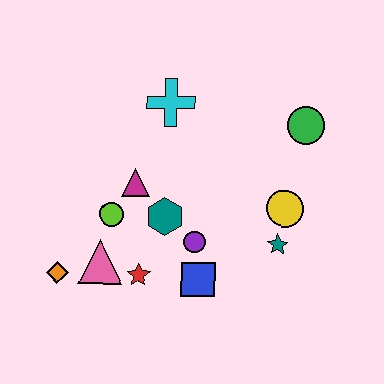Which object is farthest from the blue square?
The green circle is farthest from the blue square.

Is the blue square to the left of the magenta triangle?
No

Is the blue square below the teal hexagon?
Yes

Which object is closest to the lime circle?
The magenta triangle is closest to the lime circle.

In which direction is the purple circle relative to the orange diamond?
The purple circle is to the right of the orange diamond.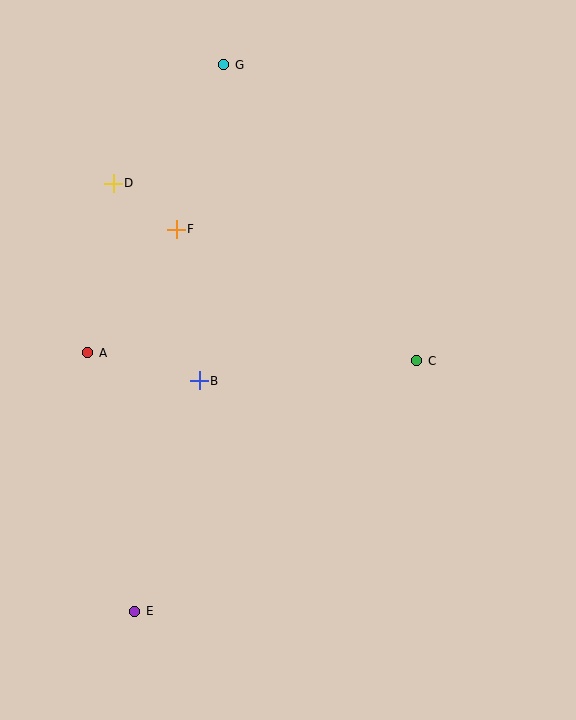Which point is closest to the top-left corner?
Point D is closest to the top-left corner.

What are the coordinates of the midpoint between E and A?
The midpoint between E and A is at (111, 482).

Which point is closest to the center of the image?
Point B at (199, 381) is closest to the center.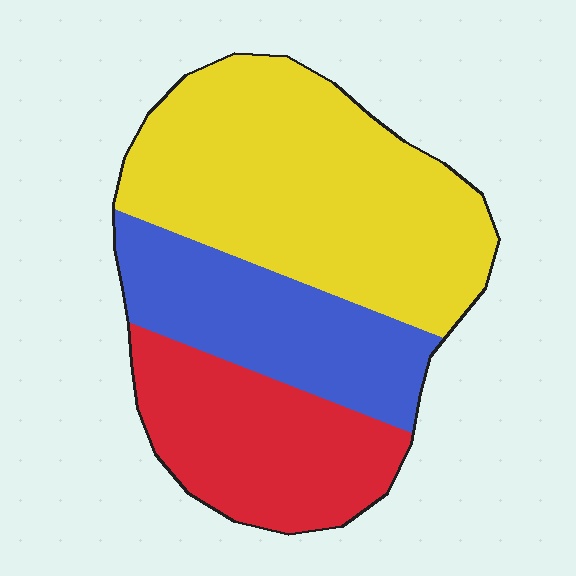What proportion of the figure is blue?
Blue covers about 25% of the figure.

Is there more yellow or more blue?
Yellow.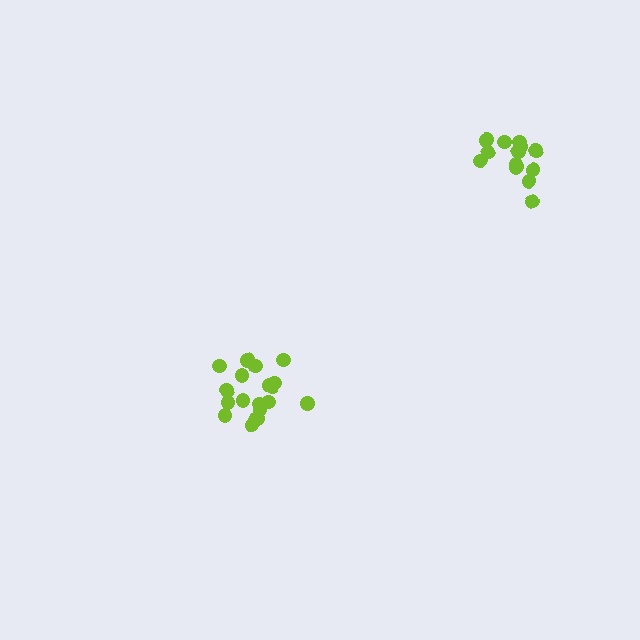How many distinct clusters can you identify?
There are 2 distinct clusters.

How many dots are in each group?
Group 1: 14 dots, Group 2: 19 dots (33 total).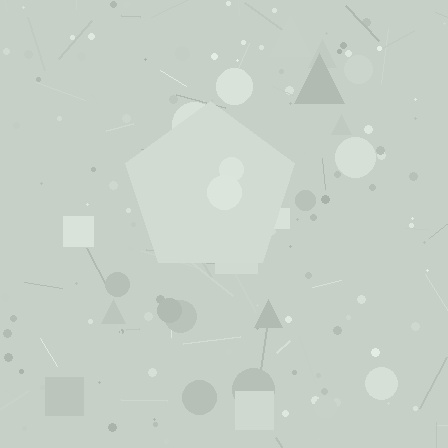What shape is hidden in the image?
A pentagon is hidden in the image.